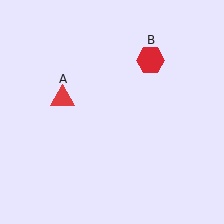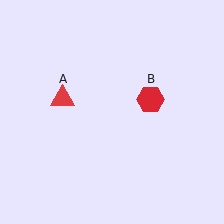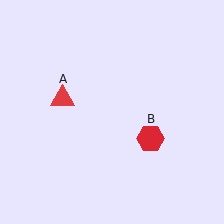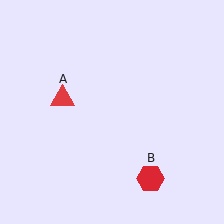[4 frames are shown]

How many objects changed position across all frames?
1 object changed position: red hexagon (object B).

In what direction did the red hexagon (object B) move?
The red hexagon (object B) moved down.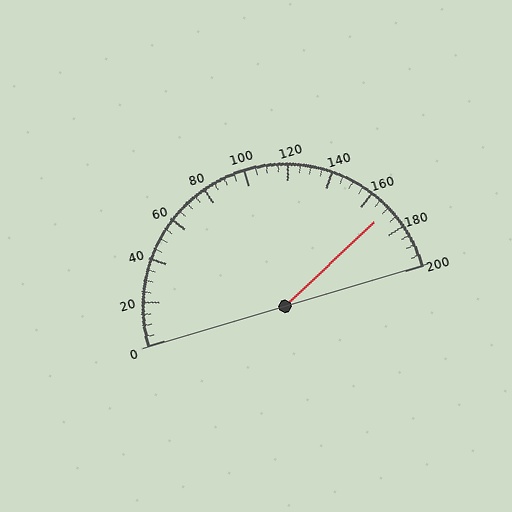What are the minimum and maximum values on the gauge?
The gauge ranges from 0 to 200.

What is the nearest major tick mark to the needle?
The nearest major tick mark is 160.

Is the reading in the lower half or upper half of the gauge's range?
The reading is in the upper half of the range (0 to 200).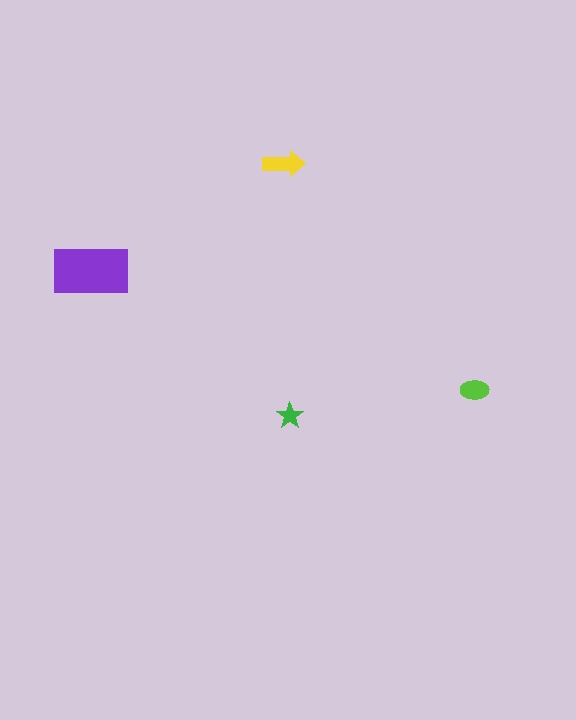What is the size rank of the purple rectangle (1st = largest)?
1st.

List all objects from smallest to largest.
The green star, the lime ellipse, the yellow arrow, the purple rectangle.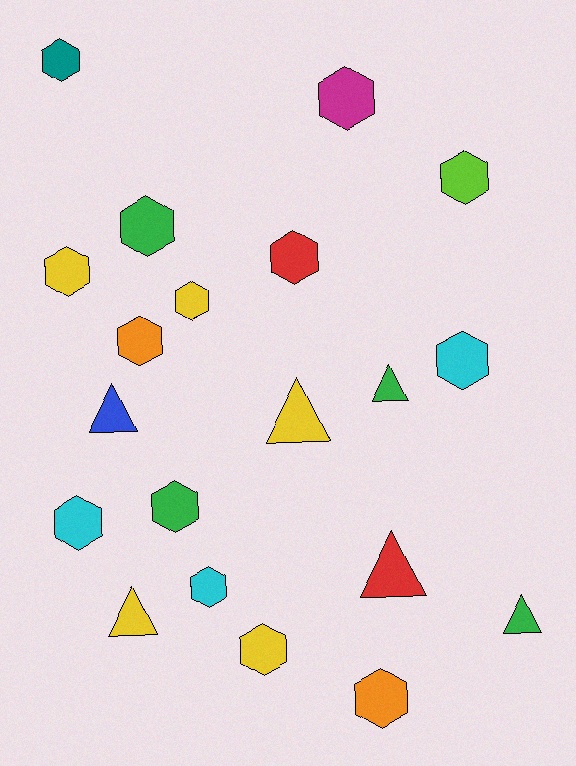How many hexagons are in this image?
There are 14 hexagons.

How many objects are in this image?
There are 20 objects.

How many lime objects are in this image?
There is 1 lime object.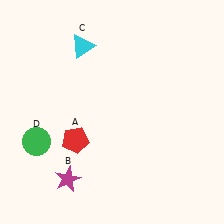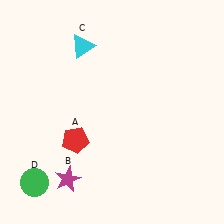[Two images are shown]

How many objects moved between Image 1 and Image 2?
1 object moved between the two images.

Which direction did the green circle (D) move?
The green circle (D) moved down.